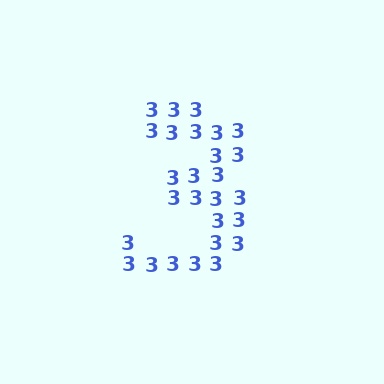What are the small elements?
The small elements are digit 3's.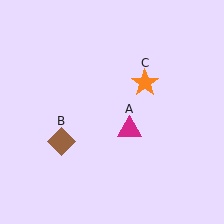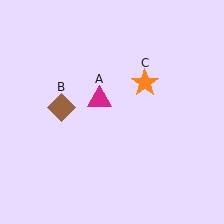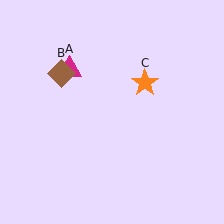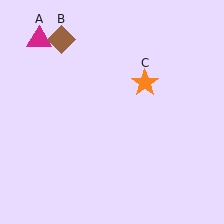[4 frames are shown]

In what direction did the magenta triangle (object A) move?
The magenta triangle (object A) moved up and to the left.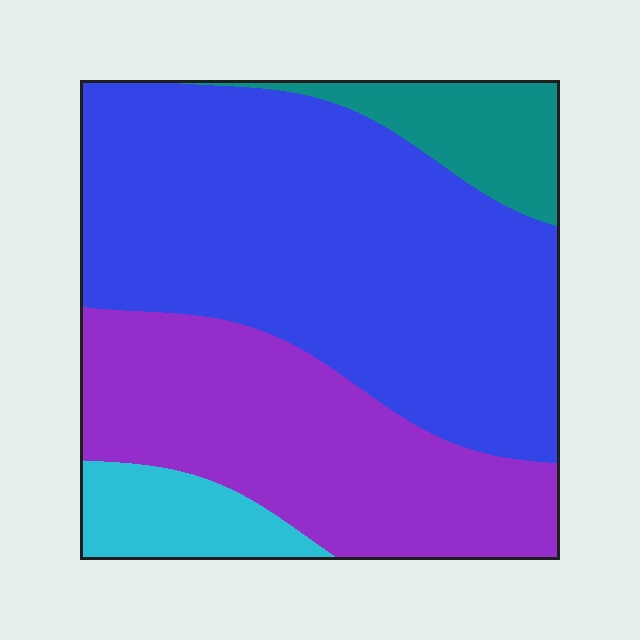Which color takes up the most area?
Blue, at roughly 50%.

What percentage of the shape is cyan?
Cyan takes up about one tenth (1/10) of the shape.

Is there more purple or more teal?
Purple.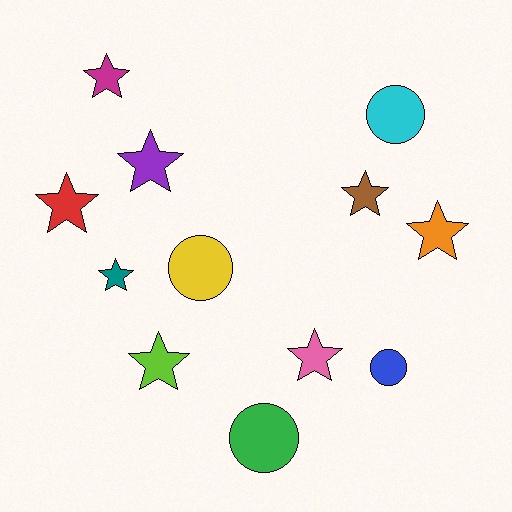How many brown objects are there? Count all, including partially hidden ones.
There is 1 brown object.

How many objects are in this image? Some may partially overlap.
There are 12 objects.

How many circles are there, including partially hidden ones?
There are 4 circles.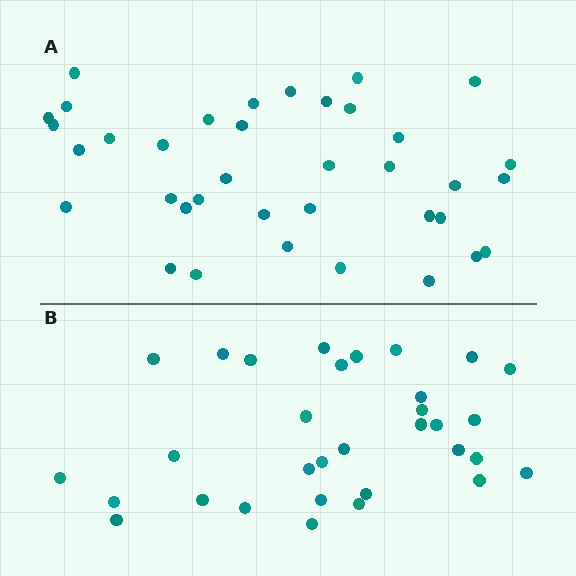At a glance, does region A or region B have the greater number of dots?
Region A (the top region) has more dots.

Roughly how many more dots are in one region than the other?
Region A has about 5 more dots than region B.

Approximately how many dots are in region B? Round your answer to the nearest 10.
About 30 dots. (The exact count is 32, which rounds to 30.)